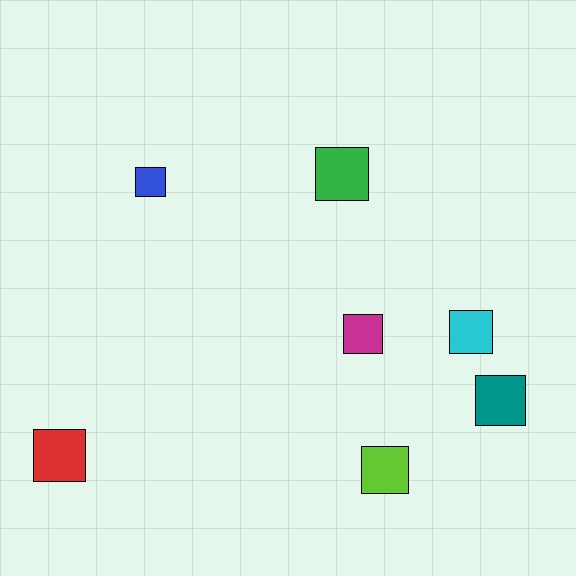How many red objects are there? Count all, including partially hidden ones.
There is 1 red object.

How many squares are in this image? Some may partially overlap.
There are 7 squares.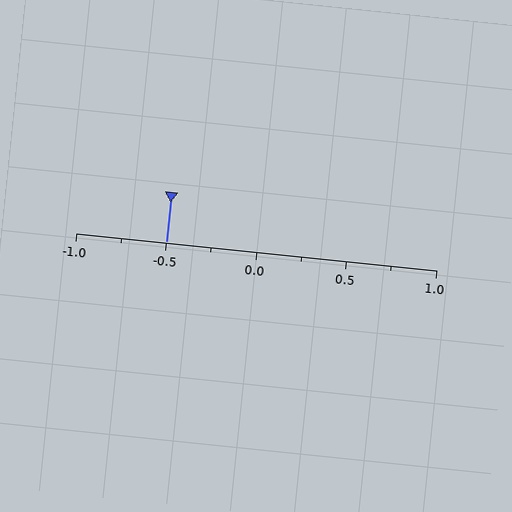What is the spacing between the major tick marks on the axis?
The major ticks are spaced 0.5 apart.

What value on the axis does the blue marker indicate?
The marker indicates approximately -0.5.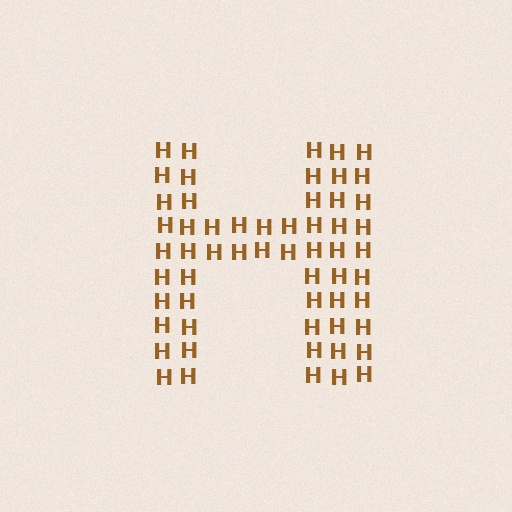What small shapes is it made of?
It is made of small letter H's.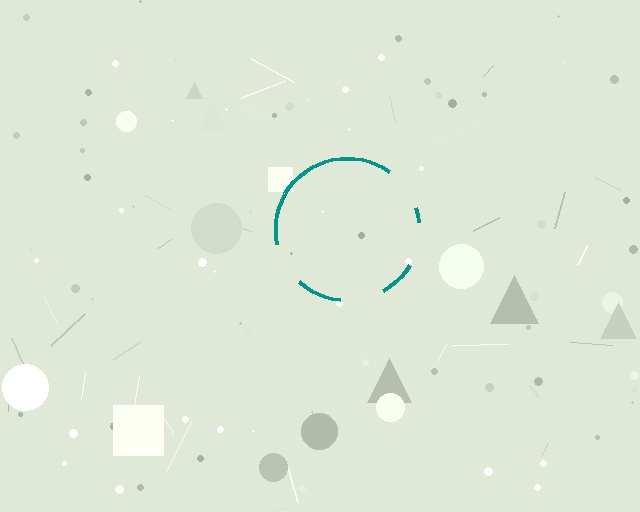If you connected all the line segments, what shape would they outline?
They would outline a circle.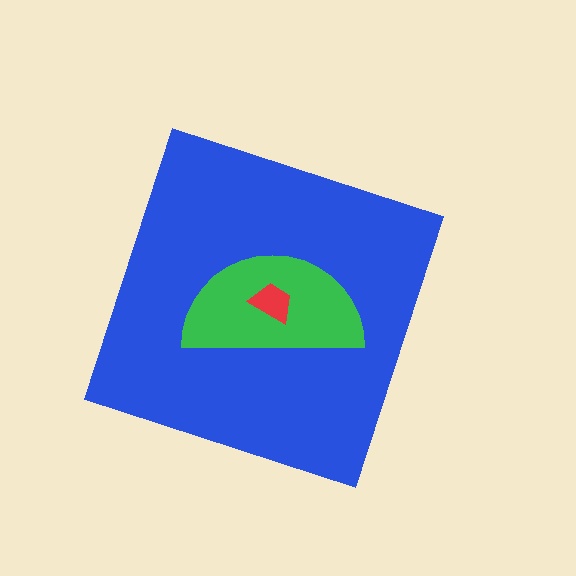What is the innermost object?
The red trapezoid.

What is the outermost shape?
The blue diamond.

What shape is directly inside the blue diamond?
The green semicircle.